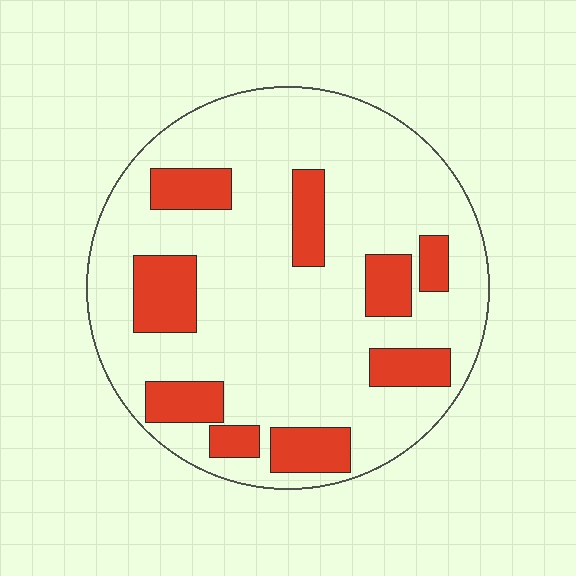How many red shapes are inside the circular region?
9.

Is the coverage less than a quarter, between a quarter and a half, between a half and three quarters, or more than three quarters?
Less than a quarter.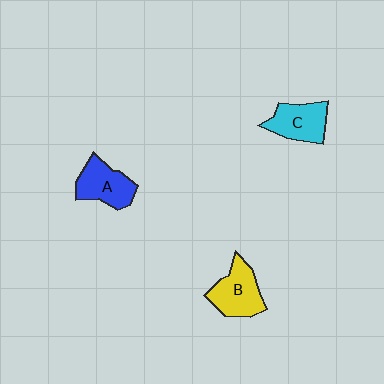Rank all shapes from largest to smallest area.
From largest to smallest: B (yellow), A (blue), C (cyan).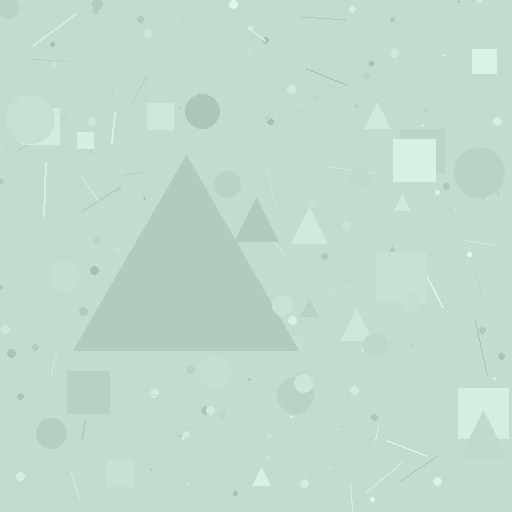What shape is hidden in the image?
A triangle is hidden in the image.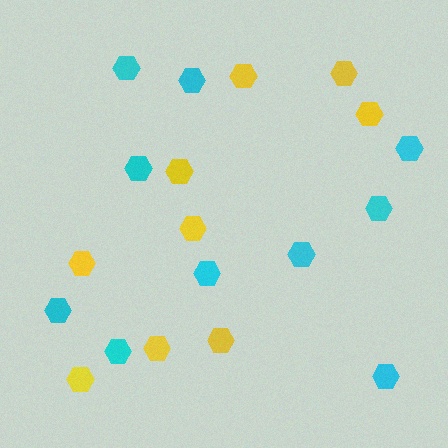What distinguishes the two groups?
There are 2 groups: one group of cyan hexagons (10) and one group of yellow hexagons (9).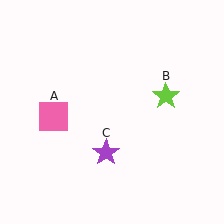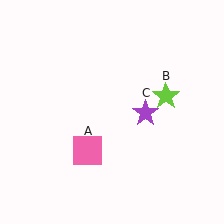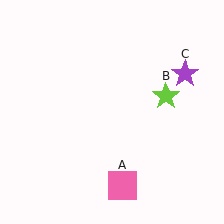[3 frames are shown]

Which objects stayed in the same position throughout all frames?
Lime star (object B) remained stationary.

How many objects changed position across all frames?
2 objects changed position: pink square (object A), purple star (object C).